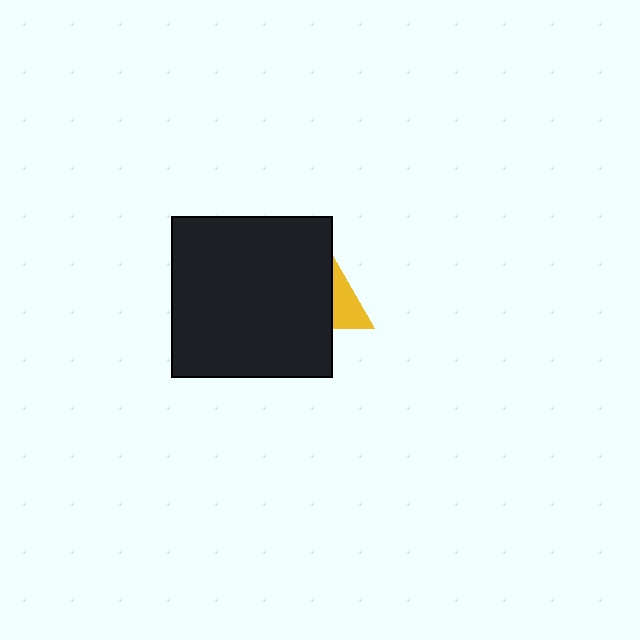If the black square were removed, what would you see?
You would see the complete yellow triangle.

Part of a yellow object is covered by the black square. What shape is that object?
It is a triangle.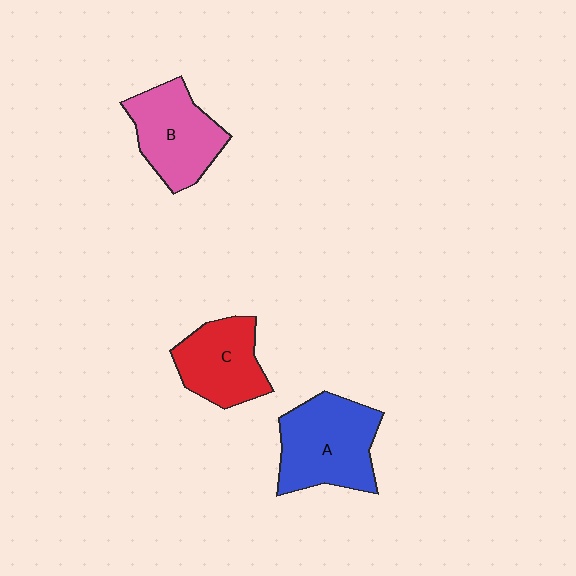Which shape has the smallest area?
Shape C (red).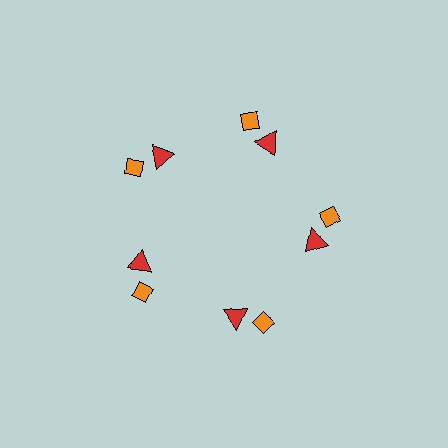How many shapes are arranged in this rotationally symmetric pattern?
There are 10 shapes, arranged in 5 groups of 2.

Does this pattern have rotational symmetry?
Yes, this pattern has 5-fold rotational symmetry. It looks the same after rotating 72 degrees around the center.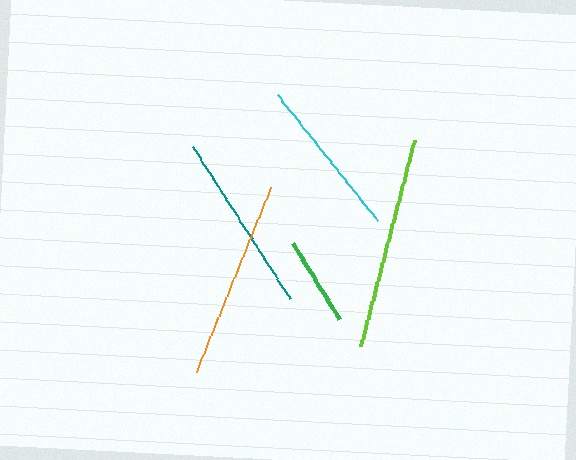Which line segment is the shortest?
The green line is the shortest at approximately 88 pixels.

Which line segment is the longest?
The lime line is the longest at approximately 212 pixels.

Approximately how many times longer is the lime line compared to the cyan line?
The lime line is approximately 1.3 times the length of the cyan line.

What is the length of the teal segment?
The teal segment is approximately 180 pixels long.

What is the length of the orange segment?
The orange segment is approximately 199 pixels long.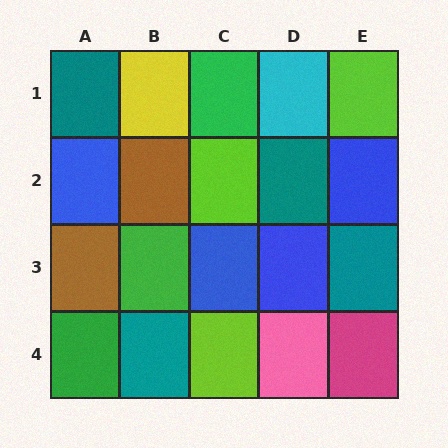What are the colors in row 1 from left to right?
Teal, yellow, green, cyan, lime.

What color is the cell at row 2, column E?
Blue.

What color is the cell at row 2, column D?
Teal.